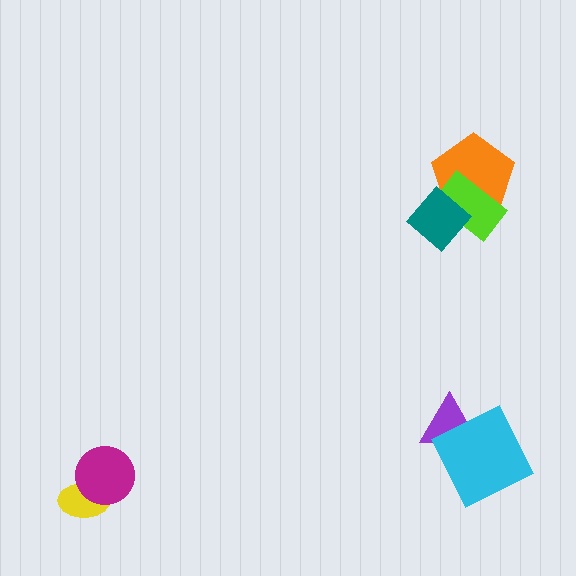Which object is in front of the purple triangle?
The cyan square is in front of the purple triangle.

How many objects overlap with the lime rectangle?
2 objects overlap with the lime rectangle.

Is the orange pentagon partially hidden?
Yes, it is partially covered by another shape.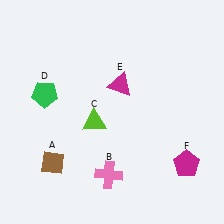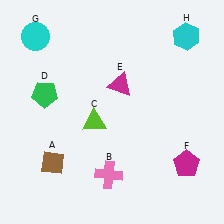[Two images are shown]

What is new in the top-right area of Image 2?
A cyan hexagon (H) was added in the top-right area of Image 2.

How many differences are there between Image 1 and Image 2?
There are 2 differences between the two images.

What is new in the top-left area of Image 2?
A cyan circle (G) was added in the top-left area of Image 2.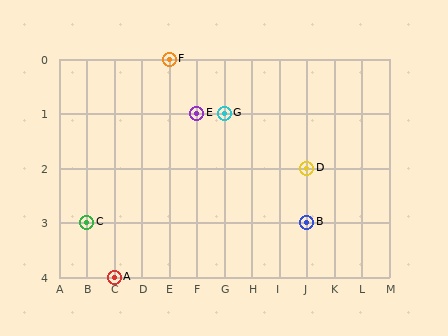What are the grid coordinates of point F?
Point F is at grid coordinates (E, 0).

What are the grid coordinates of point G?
Point G is at grid coordinates (G, 1).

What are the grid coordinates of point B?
Point B is at grid coordinates (J, 3).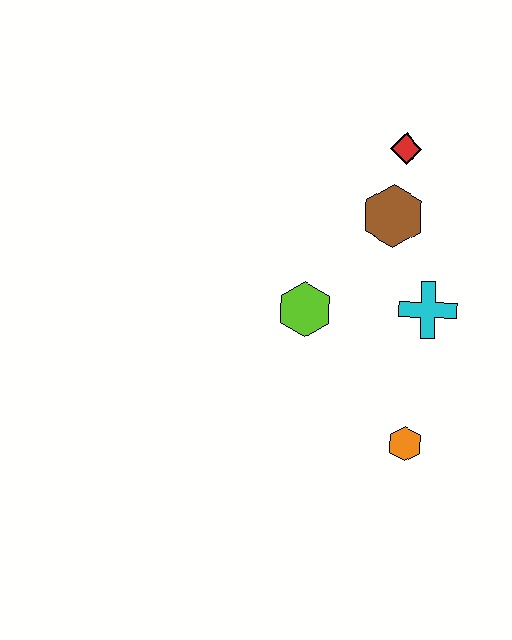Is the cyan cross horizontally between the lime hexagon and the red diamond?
No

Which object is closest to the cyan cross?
The brown hexagon is closest to the cyan cross.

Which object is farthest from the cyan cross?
The red diamond is farthest from the cyan cross.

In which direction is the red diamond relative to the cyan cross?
The red diamond is above the cyan cross.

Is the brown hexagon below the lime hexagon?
No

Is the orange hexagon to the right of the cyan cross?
No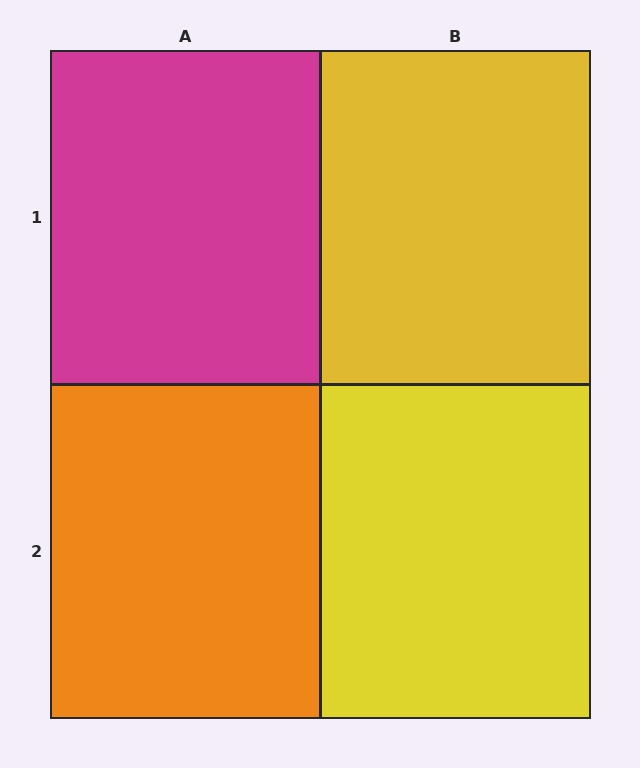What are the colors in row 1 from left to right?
Magenta, yellow.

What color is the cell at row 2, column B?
Yellow.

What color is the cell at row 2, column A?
Orange.